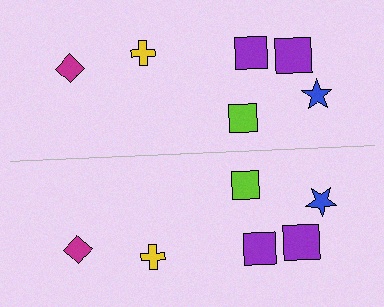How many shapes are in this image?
There are 12 shapes in this image.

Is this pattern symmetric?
Yes, this pattern has bilateral (reflection) symmetry.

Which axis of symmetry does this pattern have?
The pattern has a horizontal axis of symmetry running through the center of the image.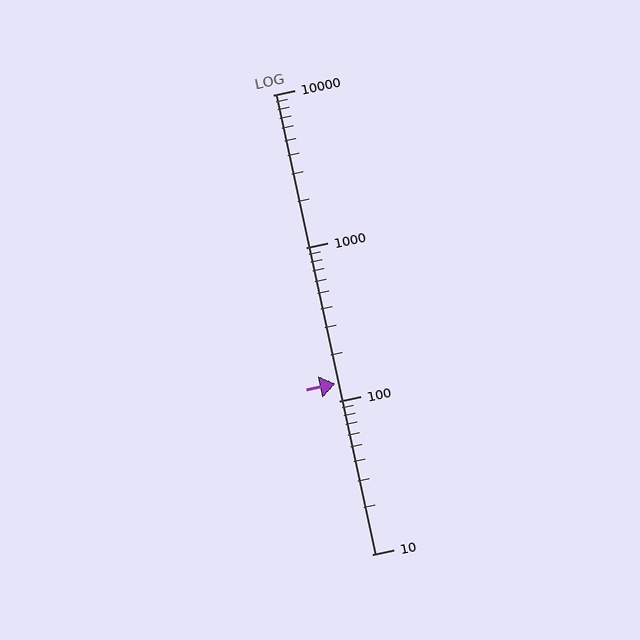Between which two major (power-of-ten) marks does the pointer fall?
The pointer is between 100 and 1000.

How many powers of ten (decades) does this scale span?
The scale spans 3 decades, from 10 to 10000.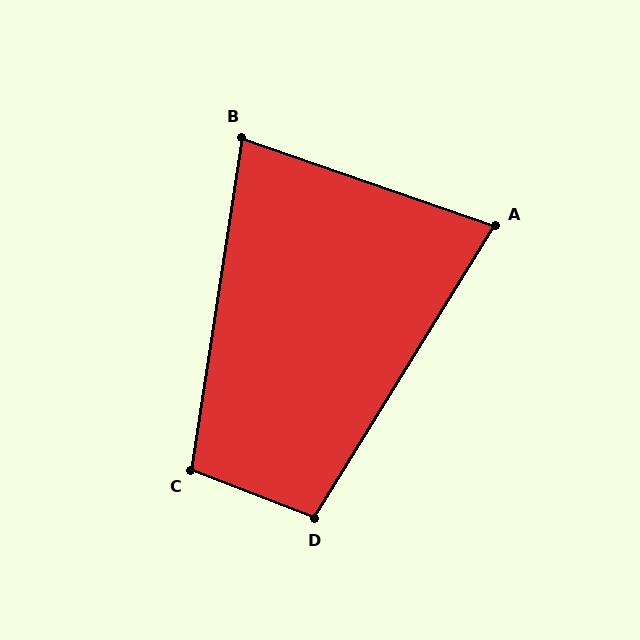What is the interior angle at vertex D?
Approximately 100 degrees (obtuse).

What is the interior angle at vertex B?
Approximately 80 degrees (acute).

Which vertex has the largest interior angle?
C, at approximately 102 degrees.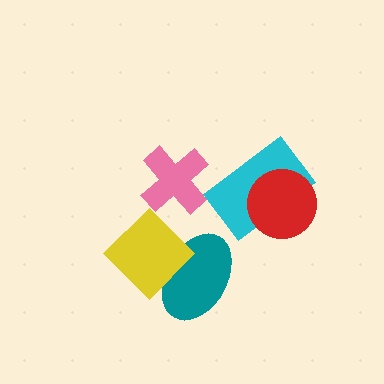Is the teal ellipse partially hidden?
Yes, it is partially covered by another shape.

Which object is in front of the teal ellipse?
The yellow diamond is in front of the teal ellipse.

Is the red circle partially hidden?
No, no other shape covers it.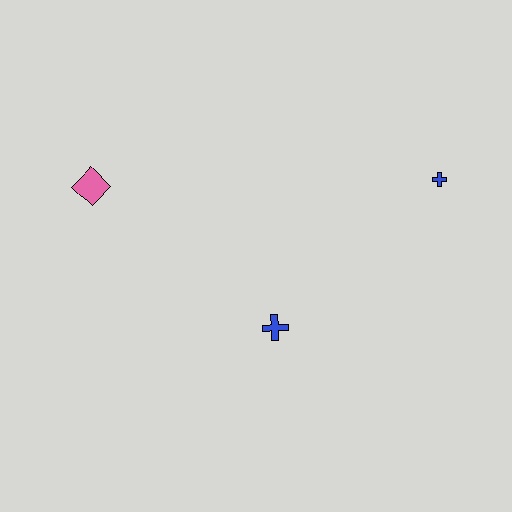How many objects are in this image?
There are 3 objects.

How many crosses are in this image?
There are 2 crosses.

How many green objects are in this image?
There are no green objects.